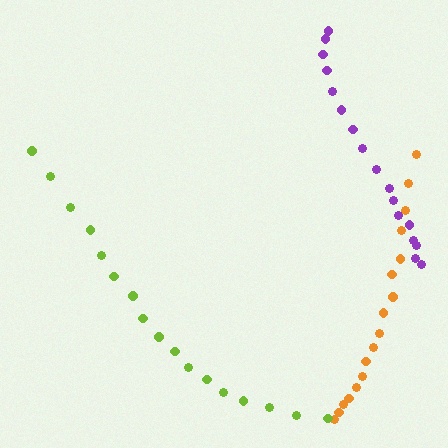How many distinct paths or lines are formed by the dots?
There are 3 distinct paths.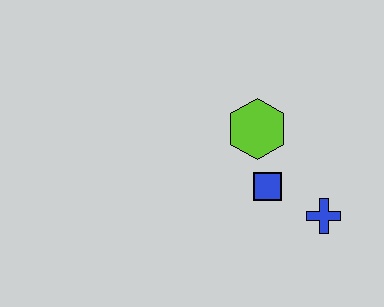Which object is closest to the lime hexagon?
The blue square is closest to the lime hexagon.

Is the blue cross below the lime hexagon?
Yes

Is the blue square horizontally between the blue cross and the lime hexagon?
Yes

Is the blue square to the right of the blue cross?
No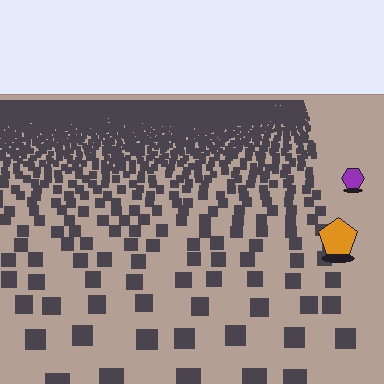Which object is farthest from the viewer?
The purple hexagon is farthest from the viewer. It appears smaller and the ground texture around it is denser.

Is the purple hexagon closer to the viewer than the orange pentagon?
No. The orange pentagon is closer — you can tell from the texture gradient: the ground texture is coarser near it.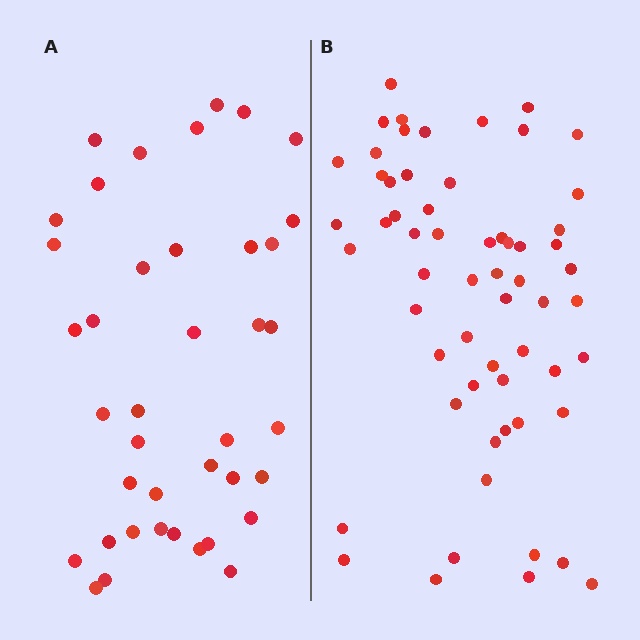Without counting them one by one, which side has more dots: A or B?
Region B (the right region) has more dots.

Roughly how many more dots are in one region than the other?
Region B has approximately 20 more dots than region A.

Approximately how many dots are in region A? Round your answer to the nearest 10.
About 40 dots.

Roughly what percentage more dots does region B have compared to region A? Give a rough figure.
About 50% more.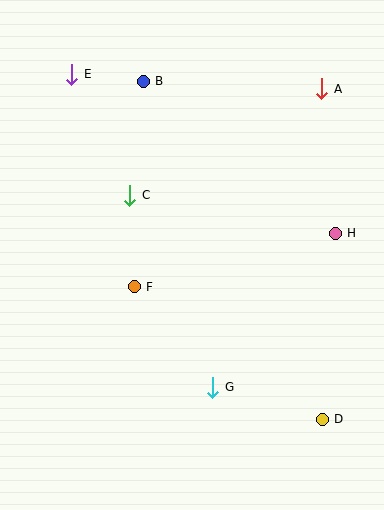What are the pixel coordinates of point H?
Point H is at (335, 233).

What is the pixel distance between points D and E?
The distance between D and E is 426 pixels.